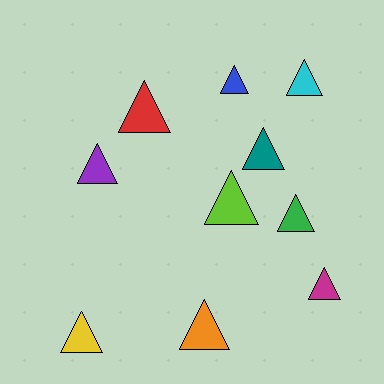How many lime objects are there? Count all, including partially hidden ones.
There is 1 lime object.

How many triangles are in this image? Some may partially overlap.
There are 10 triangles.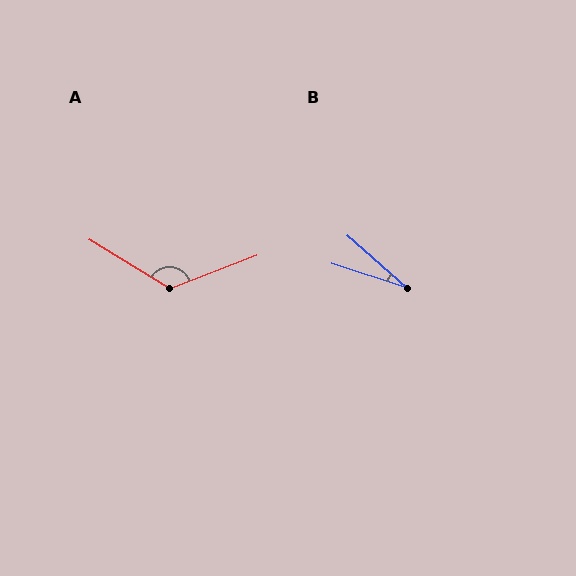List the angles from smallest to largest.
B (24°), A (128°).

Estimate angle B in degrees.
Approximately 24 degrees.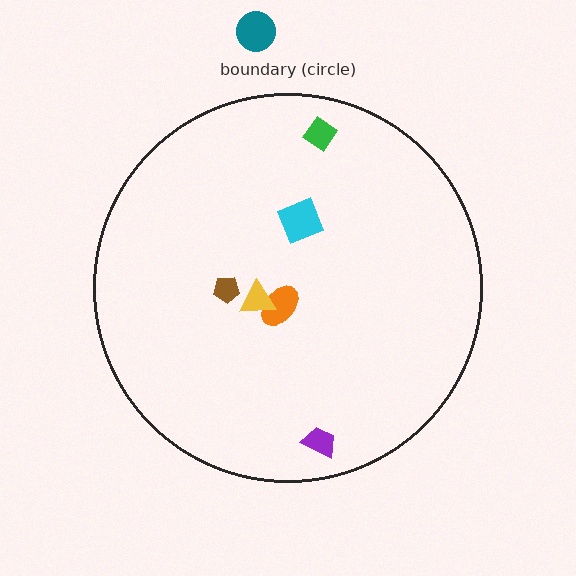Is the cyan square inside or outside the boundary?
Inside.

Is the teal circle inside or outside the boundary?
Outside.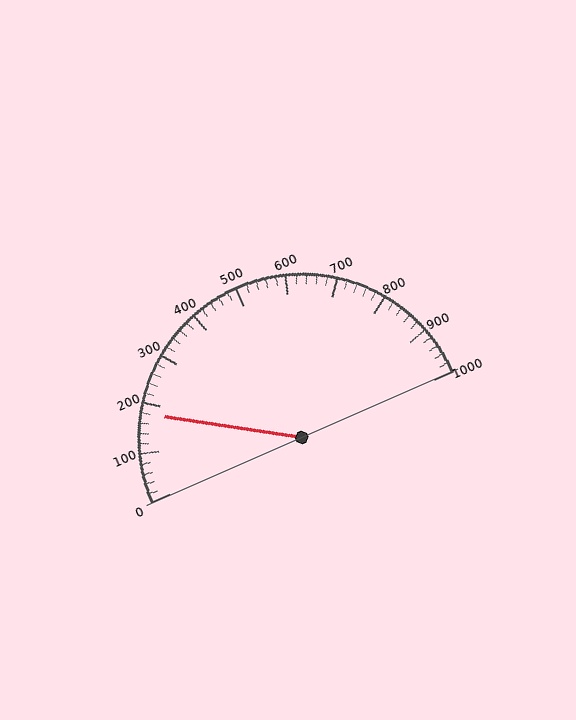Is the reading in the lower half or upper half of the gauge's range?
The reading is in the lower half of the range (0 to 1000).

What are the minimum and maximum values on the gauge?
The gauge ranges from 0 to 1000.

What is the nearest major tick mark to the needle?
The nearest major tick mark is 200.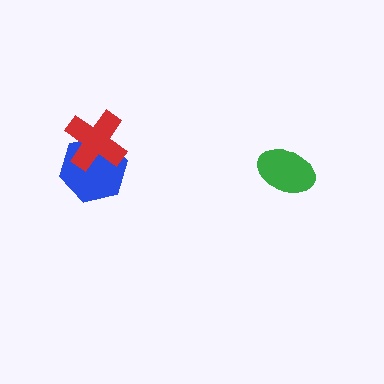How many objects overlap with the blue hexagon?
1 object overlaps with the blue hexagon.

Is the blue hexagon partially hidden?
Yes, it is partially covered by another shape.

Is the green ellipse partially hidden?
No, no other shape covers it.